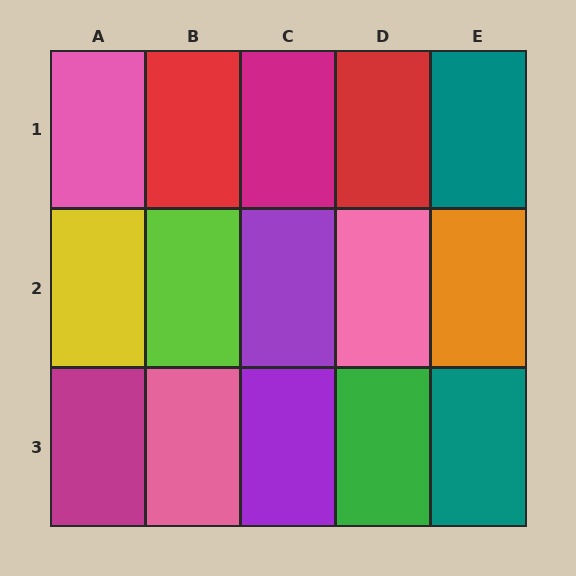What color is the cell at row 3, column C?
Purple.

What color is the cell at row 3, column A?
Magenta.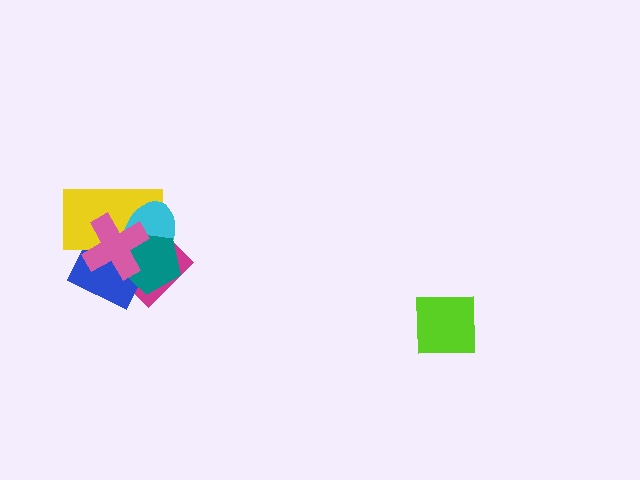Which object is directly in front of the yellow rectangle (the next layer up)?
The cyan ellipse is directly in front of the yellow rectangle.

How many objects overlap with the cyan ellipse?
5 objects overlap with the cyan ellipse.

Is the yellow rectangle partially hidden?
Yes, it is partially covered by another shape.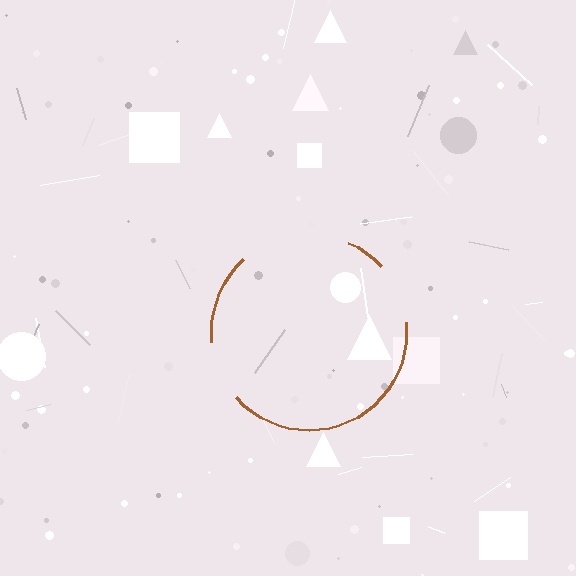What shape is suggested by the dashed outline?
The dashed outline suggests a circle.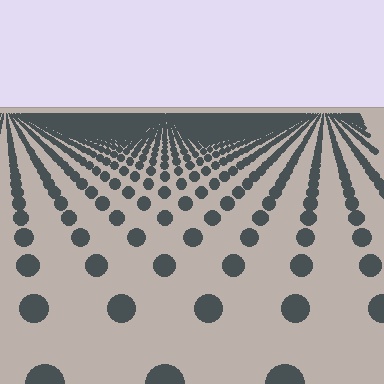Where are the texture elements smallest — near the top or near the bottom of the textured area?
Near the top.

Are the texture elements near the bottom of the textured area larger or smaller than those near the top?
Larger. Near the bottom, elements are closer to the viewer and appear at a bigger on-screen size.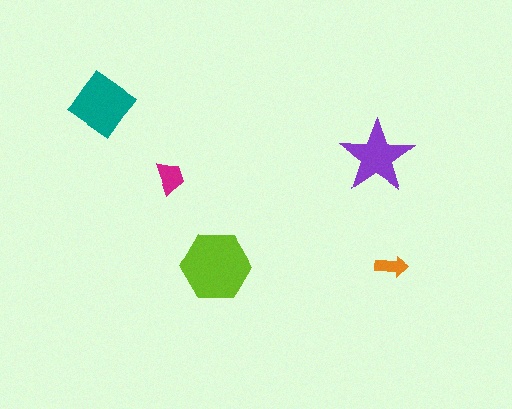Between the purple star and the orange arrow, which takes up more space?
The purple star.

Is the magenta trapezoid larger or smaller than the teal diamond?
Smaller.